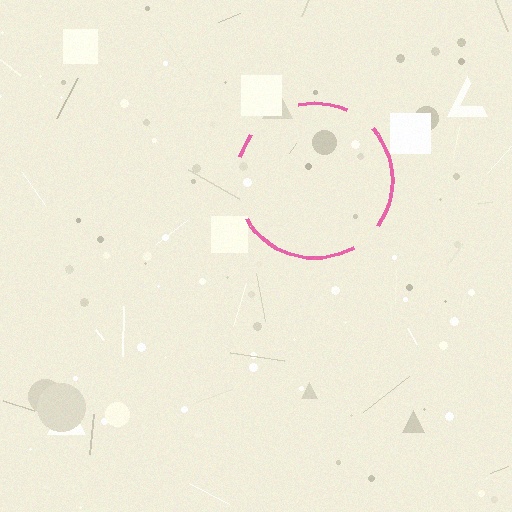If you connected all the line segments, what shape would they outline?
They would outline a circle.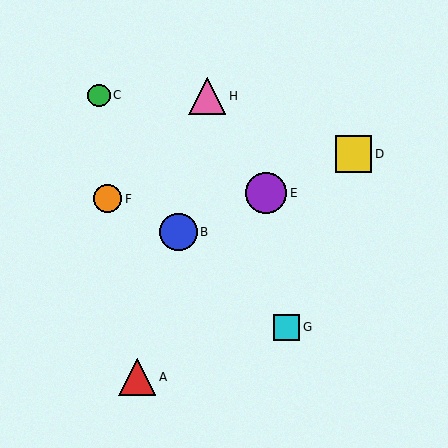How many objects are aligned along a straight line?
3 objects (B, D, E) are aligned along a straight line.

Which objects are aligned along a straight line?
Objects B, D, E are aligned along a straight line.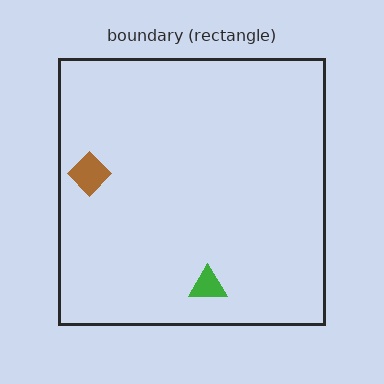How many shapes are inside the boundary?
2 inside, 0 outside.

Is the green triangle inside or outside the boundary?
Inside.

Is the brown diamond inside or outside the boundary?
Inside.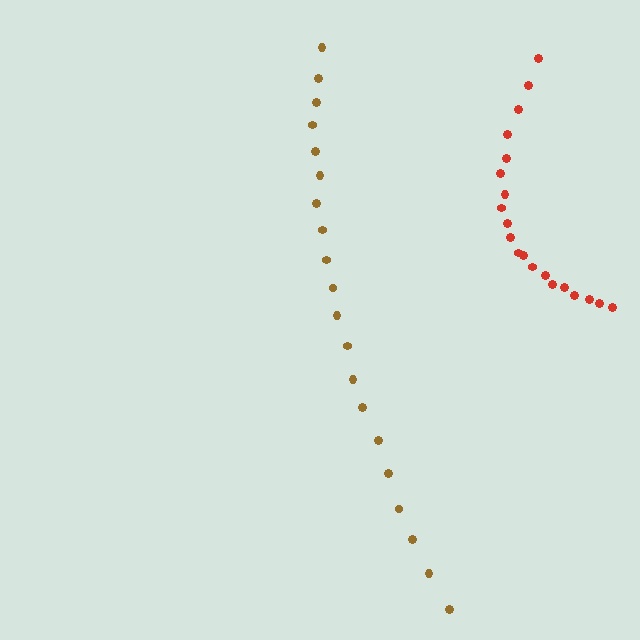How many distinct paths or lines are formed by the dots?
There are 2 distinct paths.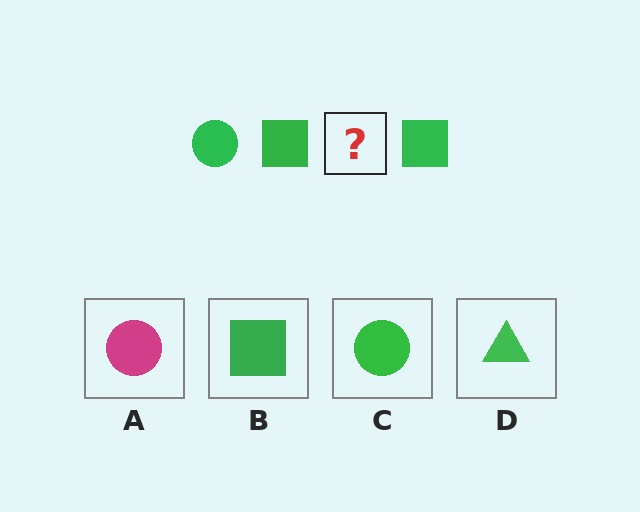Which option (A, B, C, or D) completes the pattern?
C.